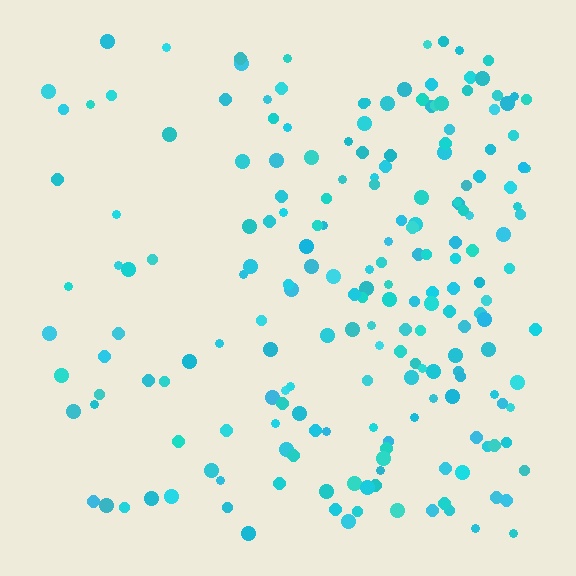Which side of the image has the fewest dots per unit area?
The left.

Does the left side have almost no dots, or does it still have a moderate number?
Still a moderate number, just noticeably fewer than the right.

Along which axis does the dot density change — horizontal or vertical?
Horizontal.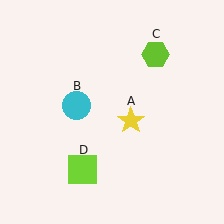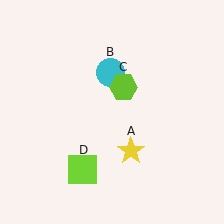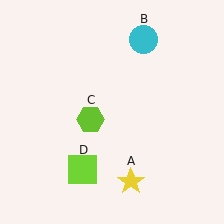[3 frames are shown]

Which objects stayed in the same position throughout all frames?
Lime square (object D) remained stationary.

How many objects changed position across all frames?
3 objects changed position: yellow star (object A), cyan circle (object B), lime hexagon (object C).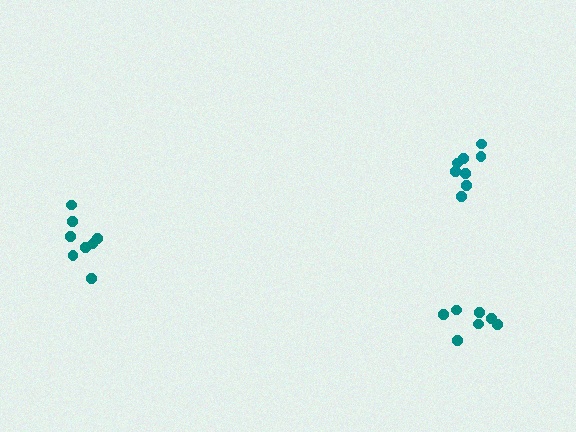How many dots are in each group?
Group 1: 8 dots, Group 2: 7 dots, Group 3: 8 dots (23 total).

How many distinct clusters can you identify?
There are 3 distinct clusters.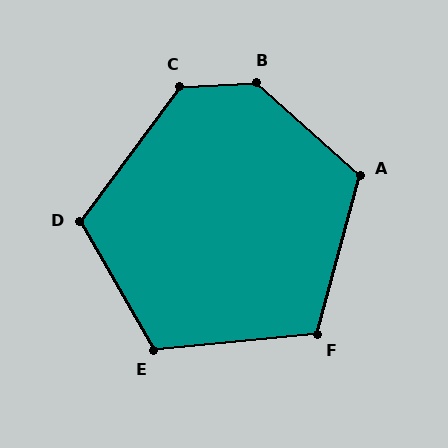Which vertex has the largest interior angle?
B, at approximately 136 degrees.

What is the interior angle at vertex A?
Approximately 117 degrees (obtuse).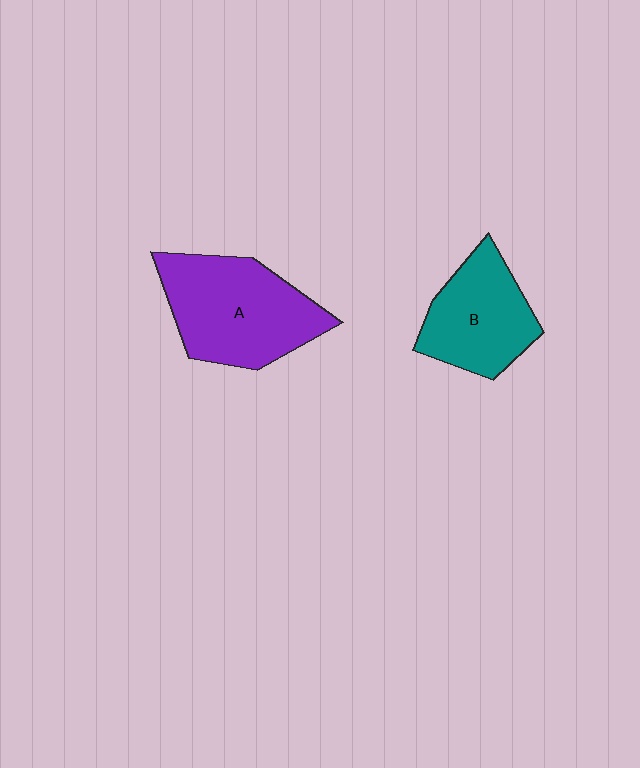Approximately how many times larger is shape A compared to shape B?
Approximately 1.3 times.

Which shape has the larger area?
Shape A (purple).